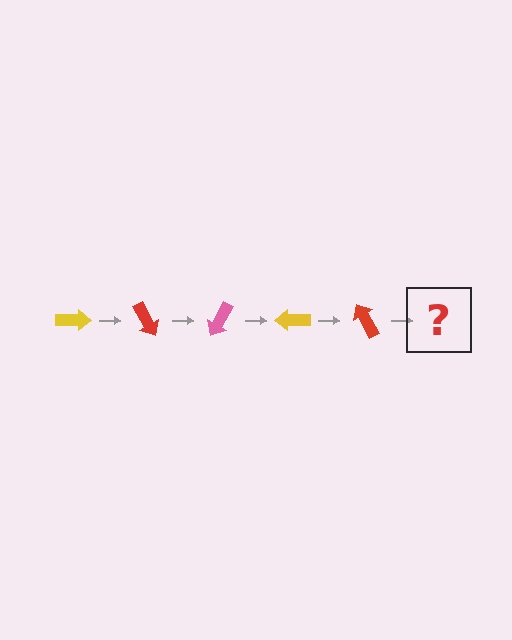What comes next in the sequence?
The next element should be a pink arrow, rotated 300 degrees from the start.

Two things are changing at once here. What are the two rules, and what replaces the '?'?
The two rules are that it rotates 60 degrees each step and the color cycles through yellow, red, and pink. The '?' should be a pink arrow, rotated 300 degrees from the start.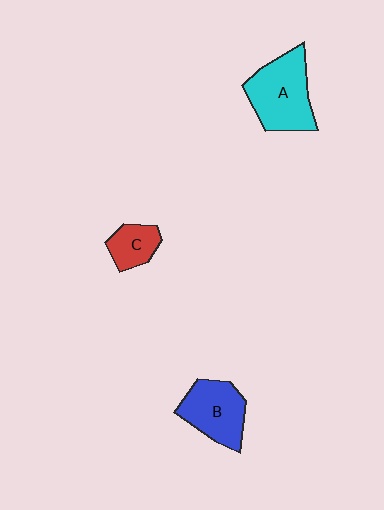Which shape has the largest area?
Shape A (cyan).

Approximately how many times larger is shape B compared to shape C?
Approximately 1.8 times.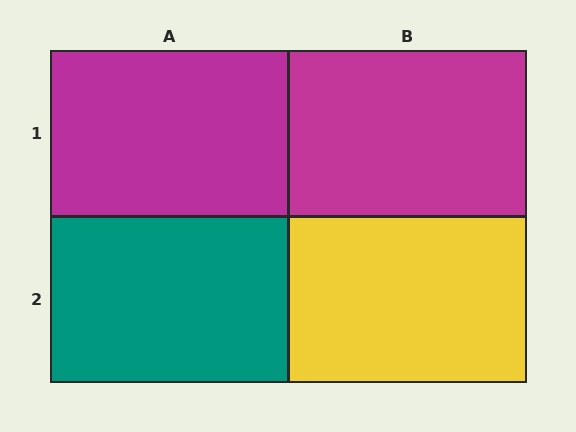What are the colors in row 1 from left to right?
Magenta, magenta.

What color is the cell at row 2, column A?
Teal.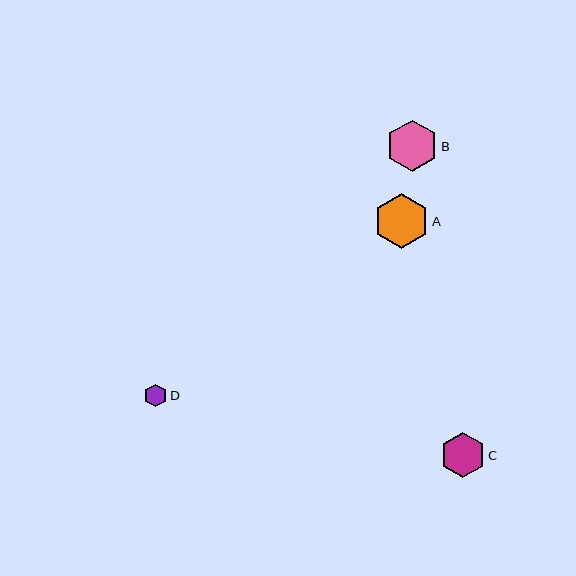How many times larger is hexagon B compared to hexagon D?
Hexagon B is approximately 2.3 times the size of hexagon D.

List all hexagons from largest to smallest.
From largest to smallest: A, B, C, D.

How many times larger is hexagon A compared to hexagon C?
Hexagon A is approximately 1.2 times the size of hexagon C.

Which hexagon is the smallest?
Hexagon D is the smallest with a size of approximately 23 pixels.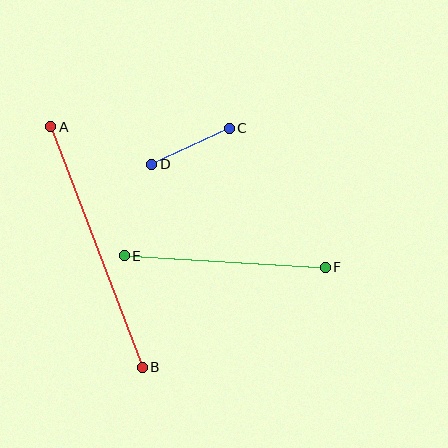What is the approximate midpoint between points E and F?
The midpoint is at approximately (225, 262) pixels.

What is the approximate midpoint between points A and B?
The midpoint is at approximately (96, 247) pixels.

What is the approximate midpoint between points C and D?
The midpoint is at approximately (191, 146) pixels.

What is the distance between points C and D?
The distance is approximately 86 pixels.